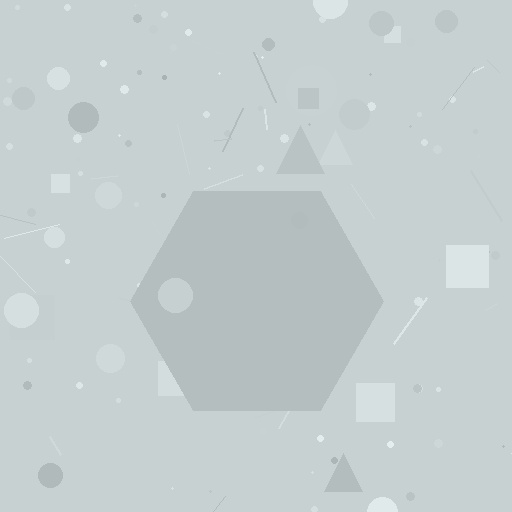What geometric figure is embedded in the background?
A hexagon is embedded in the background.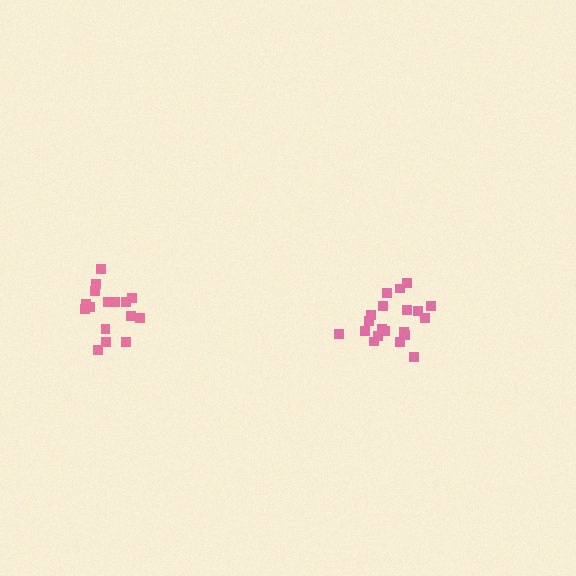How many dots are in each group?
Group 1: 16 dots, Group 2: 20 dots (36 total).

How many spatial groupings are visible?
There are 2 spatial groupings.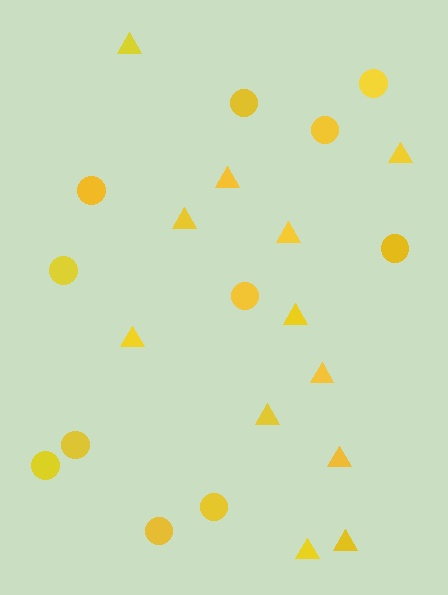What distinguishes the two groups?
There are 2 groups: one group of triangles (12) and one group of circles (11).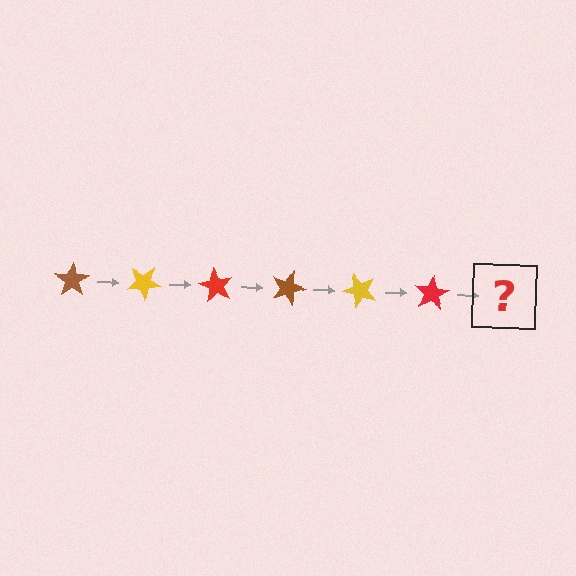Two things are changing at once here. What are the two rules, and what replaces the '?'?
The two rules are that it rotates 30 degrees each step and the color cycles through brown, yellow, and red. The '?' should be a brown star, rotated 180 degrees from the start.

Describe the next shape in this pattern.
It should be a brown star, rotated 180 degrees from the start.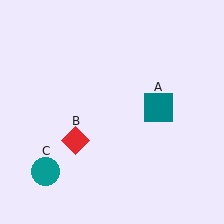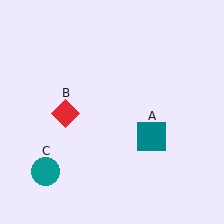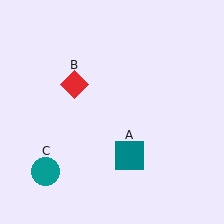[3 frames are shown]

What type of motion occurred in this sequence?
The teal square (object A), red diamond (object B) rotated clockwise around the center of the scene.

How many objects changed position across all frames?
2 objects changed position: teal square (object A), red diamond (object B).